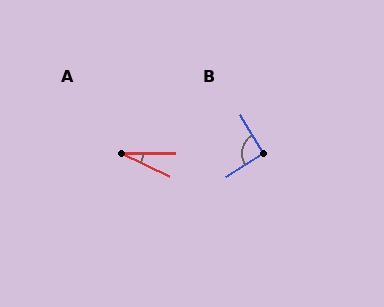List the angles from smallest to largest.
A (25°), B (92°).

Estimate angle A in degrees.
Approximately 25 degrees.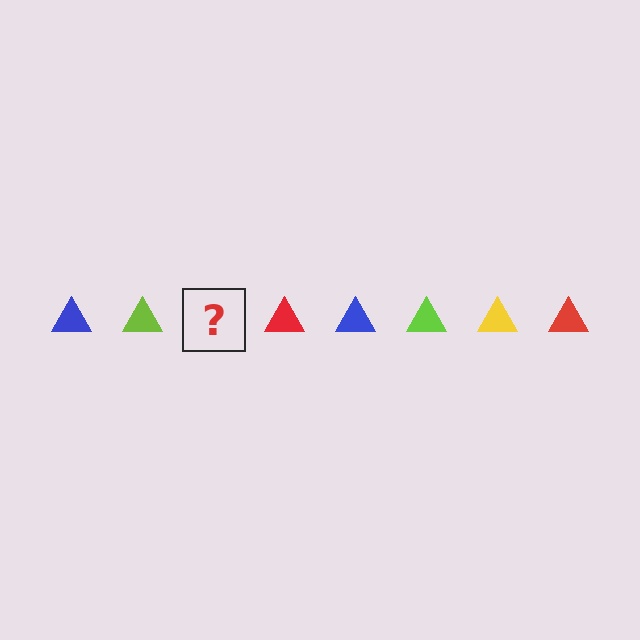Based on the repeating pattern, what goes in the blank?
The blank should be a yellow triangle.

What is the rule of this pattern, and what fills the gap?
The rule is that the pattern cycles through blue, lime, yellow, red triangles. The gap should be filled with a yellow triangle.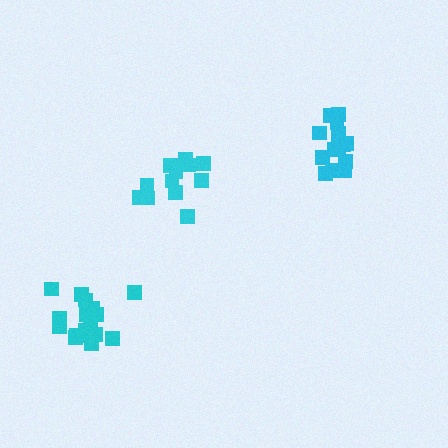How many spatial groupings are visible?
There are 3 spatial groupings.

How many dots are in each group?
Group 1: 17 dots, Group 2: 14 dots, Group 3: 12 dots (43 total).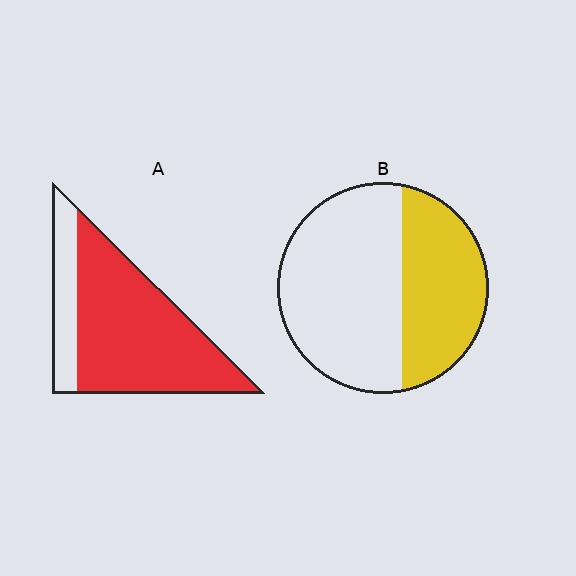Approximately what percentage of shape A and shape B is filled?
A is approximately 80% and B is approximately 40%.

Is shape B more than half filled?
No.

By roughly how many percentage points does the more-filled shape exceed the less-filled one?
By roughly 40 percentage points (A over B).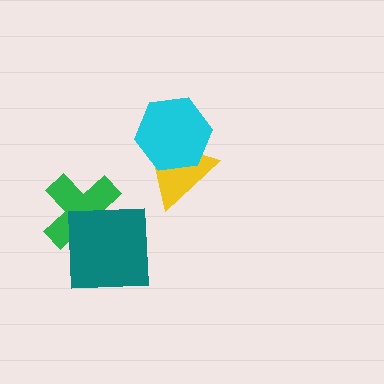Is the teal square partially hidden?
No, no other shape covers it.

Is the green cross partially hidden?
Yes, it is partially covered by another shape.